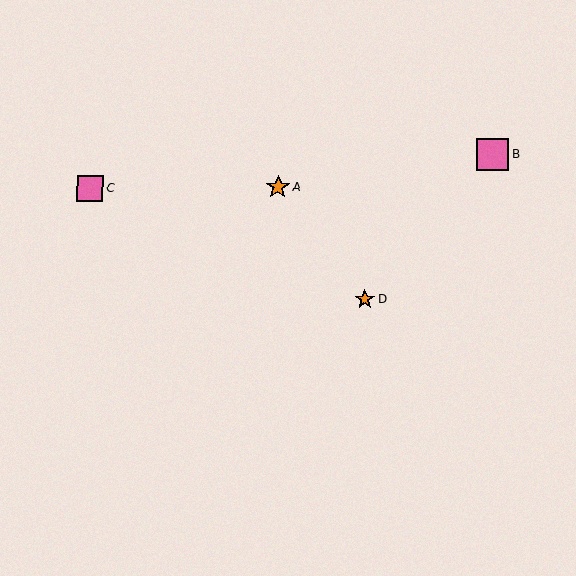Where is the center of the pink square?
The center of the pink square is at (492, 154).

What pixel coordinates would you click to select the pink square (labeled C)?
Click at (90, 189) to select the pink square C.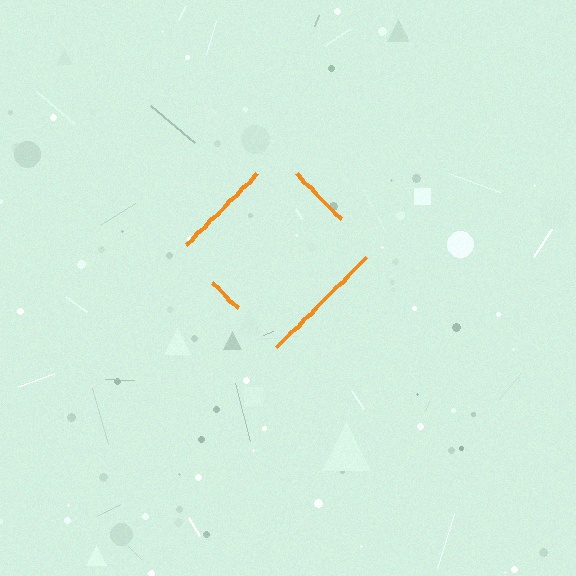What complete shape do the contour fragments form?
The contour fragments form a diamond.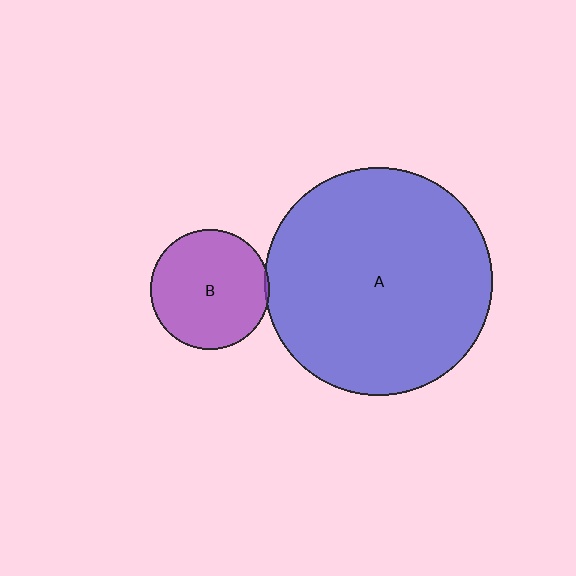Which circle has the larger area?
Circle A (blue).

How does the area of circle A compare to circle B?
Approximately 3.7 times.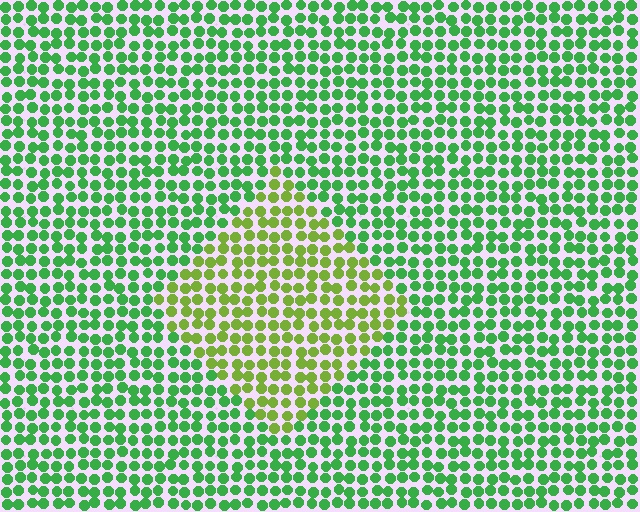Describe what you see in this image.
The image is filled with small green elements in a uniform arrangement. A diamond-shaped region is visible where the elements are tinted to a slightly different hue, forming a subtle color boundary.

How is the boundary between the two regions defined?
The boundary is defined purely by a slight shift in hue (about 40 degrees). Spacing, size, and orientation are identical on both sides.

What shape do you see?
I see a diamond.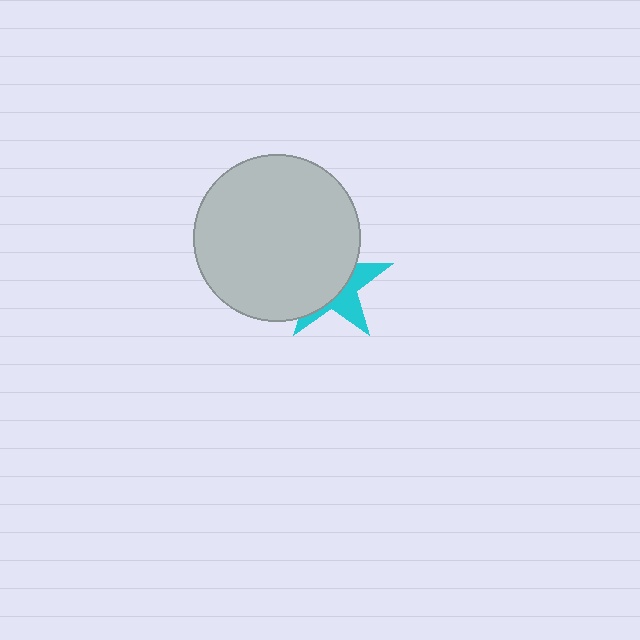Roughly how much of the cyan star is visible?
A small part of it is visible (roughly 37%).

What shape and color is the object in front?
The object in front is a light gray circle.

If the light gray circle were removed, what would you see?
You would see the complete cyan star.